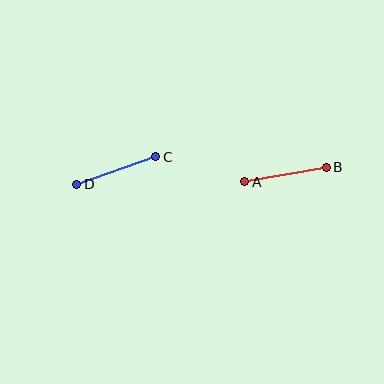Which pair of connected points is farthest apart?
Points C and D are farthest apart.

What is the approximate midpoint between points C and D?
The midpoint is at approximately (116, 170) pixels.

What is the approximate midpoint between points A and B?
The midpoint is at approximately (285, 174) pixels.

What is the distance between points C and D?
The distance is approximately 84 pixels.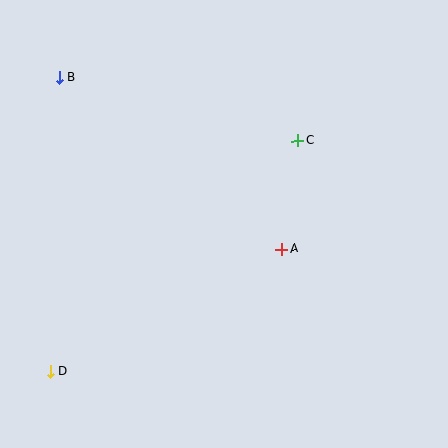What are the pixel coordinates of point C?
Point C is at (298, 141).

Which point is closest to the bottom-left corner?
Point D is closest to the bottom-left corner.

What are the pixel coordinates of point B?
Point B is at (59, 78).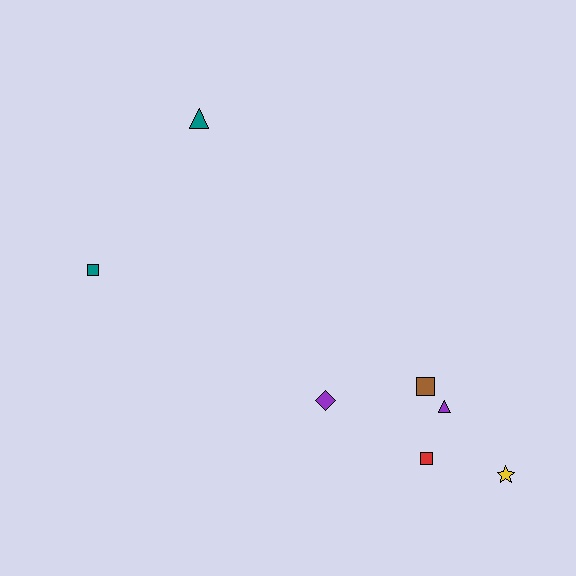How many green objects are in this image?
There are no green objects.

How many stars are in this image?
There is 1 star.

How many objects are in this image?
There are 7 objects.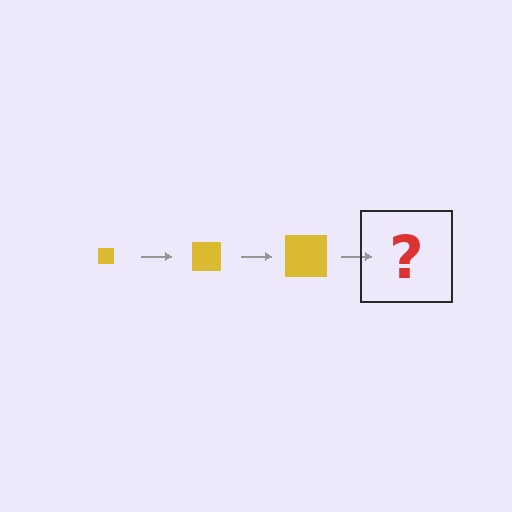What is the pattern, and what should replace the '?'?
The pattern is that the square gets progressively larger each step. The '?' should be a yellow square, larger than the previous one.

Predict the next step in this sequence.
The next step is a yellow square, larger than the previous one.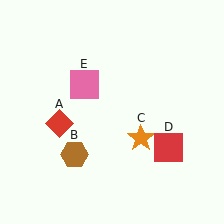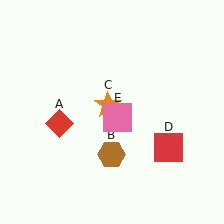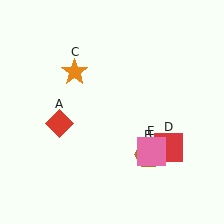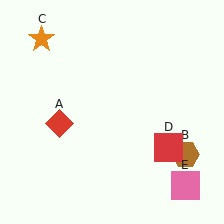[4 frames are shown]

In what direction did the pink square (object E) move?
The pink square (object E) moved down and to the right.